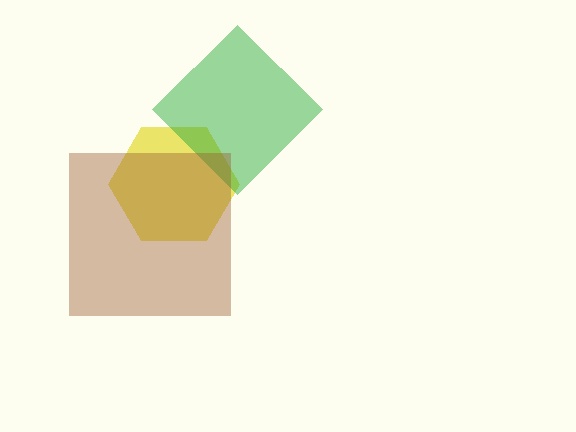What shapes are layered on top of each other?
The layered shapes are: a yellow hexagon, a green diamond, a brown square.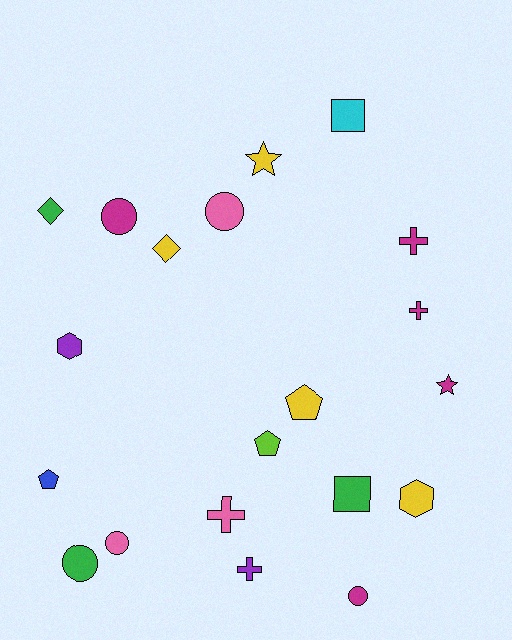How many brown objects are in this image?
There are no brown objects.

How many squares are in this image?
There are 2 squares.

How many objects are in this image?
There are 20 objects.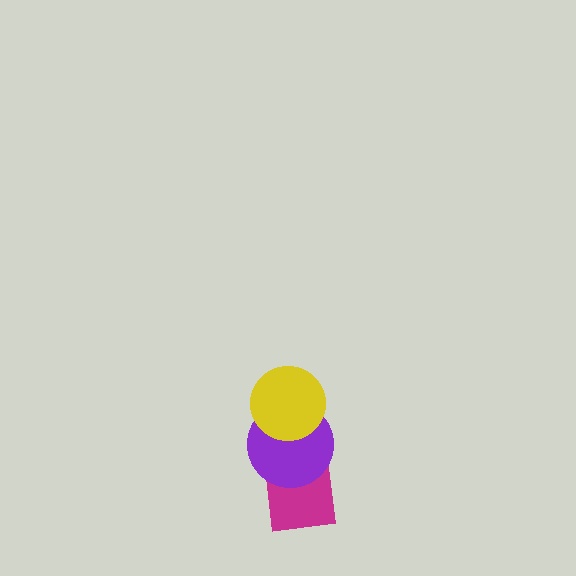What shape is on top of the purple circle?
The yellow circle is on top of the purple circle.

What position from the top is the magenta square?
The magenta square is 3rd from the top.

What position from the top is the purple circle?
The purple circle is 2nd from the top.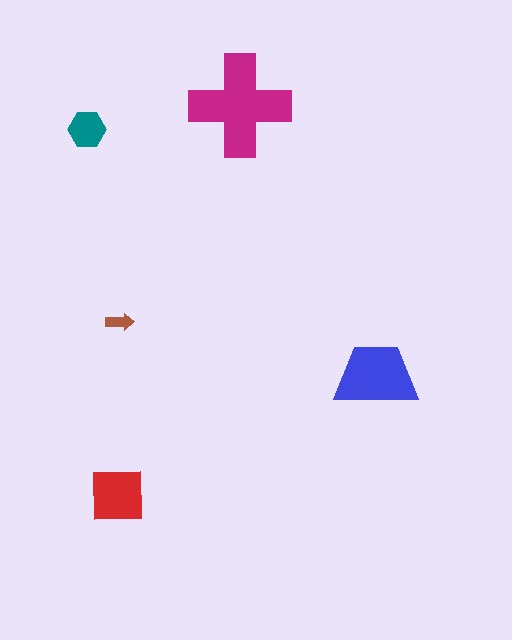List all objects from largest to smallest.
The magenta cross, the blue trapezoid, the red square, the teal hexagon, the brown arrow.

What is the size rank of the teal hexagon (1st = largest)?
4th.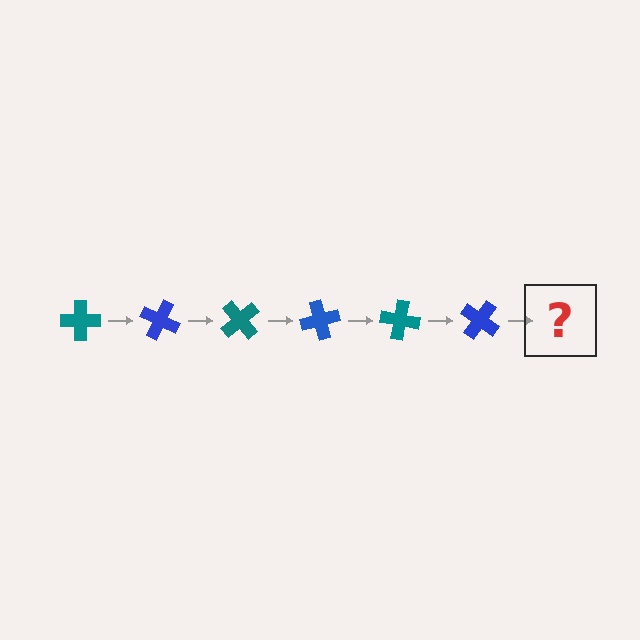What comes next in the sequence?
The next element should be a teal cross, rotated 150 degrees from the start.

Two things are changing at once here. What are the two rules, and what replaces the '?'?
The two rules are that it rotates 25 degrees each step and the color cycles through teal and blue. The '?' should be a teal cross, rotated 150 degrees from the start.